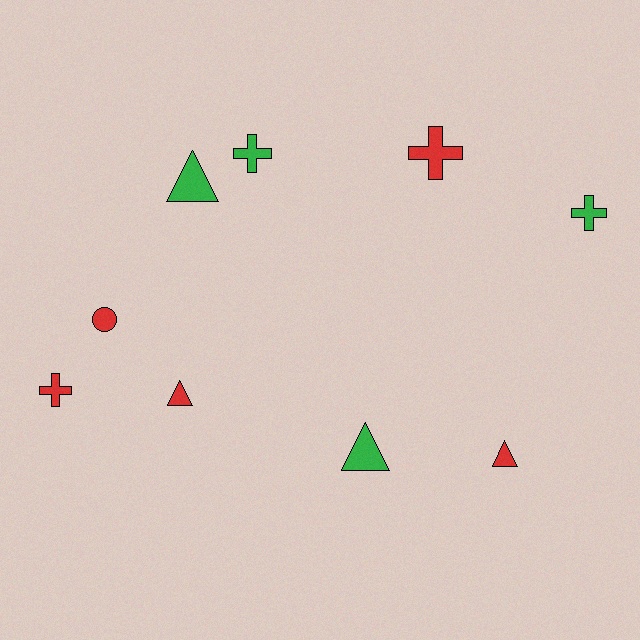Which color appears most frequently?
Red, with 5 objects.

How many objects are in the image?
There are 9 objects.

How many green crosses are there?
There are 2 green crosses.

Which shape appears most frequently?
Triangle, with 4 objects.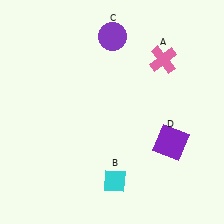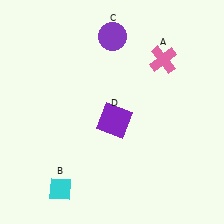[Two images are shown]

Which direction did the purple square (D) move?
The purple square (D) moved left.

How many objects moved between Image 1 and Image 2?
2 objects moved between the two images.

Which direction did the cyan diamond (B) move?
The cyan diamond (B) moved left.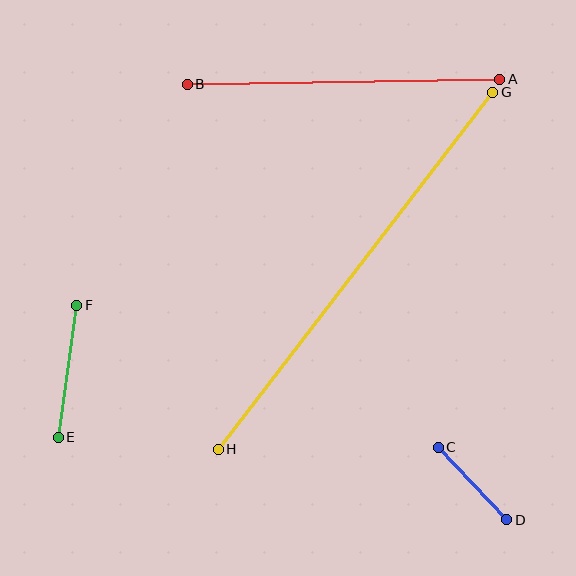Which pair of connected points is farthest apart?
Points G and H are farthest apart.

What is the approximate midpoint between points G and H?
The midpoint is at approximately (356, 271) pixels.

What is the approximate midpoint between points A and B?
The midpoint is at approximately (344, 82) pixels.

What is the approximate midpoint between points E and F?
The midpoint is at approximately (68, 371) pixels.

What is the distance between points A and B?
The distance is approximately 312 pixels.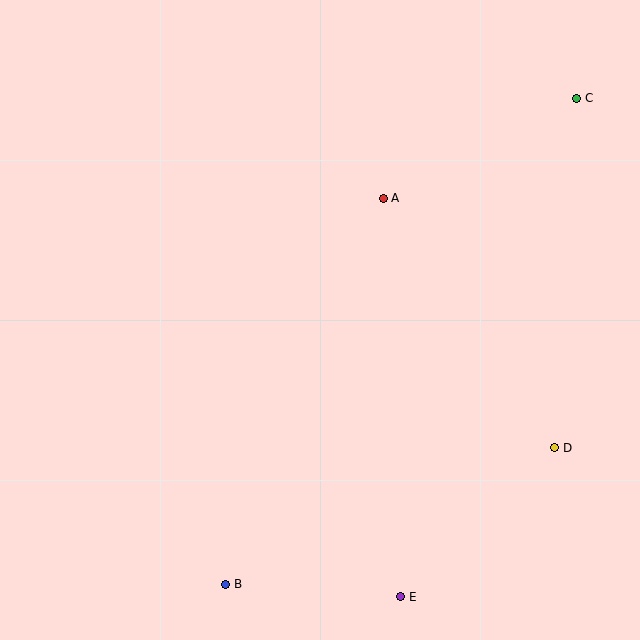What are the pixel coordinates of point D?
Point D is at (555, 448).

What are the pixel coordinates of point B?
Point B is at (226, 584).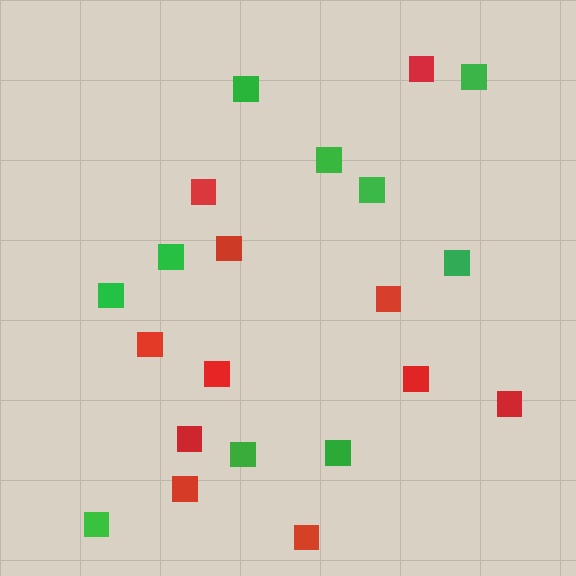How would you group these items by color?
There are 2 groups: one group of red squares (11) and one group of green squares (10).